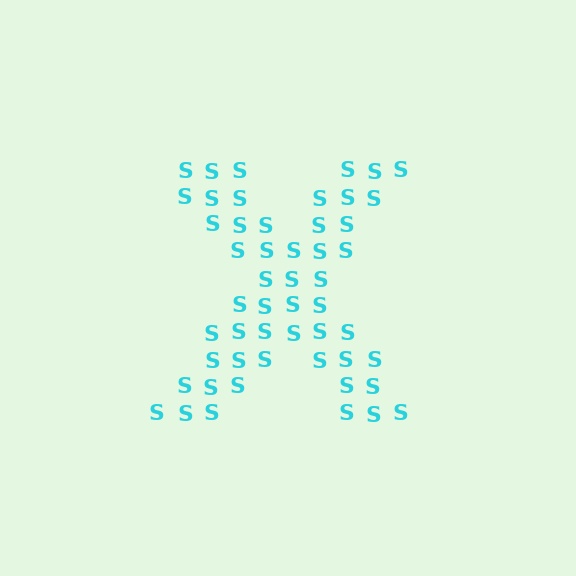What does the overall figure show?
The overall figure shows the letter X.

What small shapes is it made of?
It is made of small letter S's.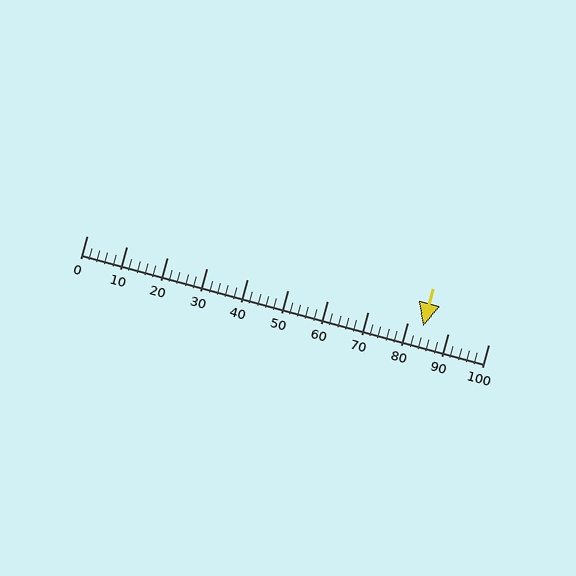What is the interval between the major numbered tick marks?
The major tick marks are spaced 10 units apart.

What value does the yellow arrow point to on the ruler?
The yellow arrow points to approximately 84.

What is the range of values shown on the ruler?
The ruler shows values from 0 to 100.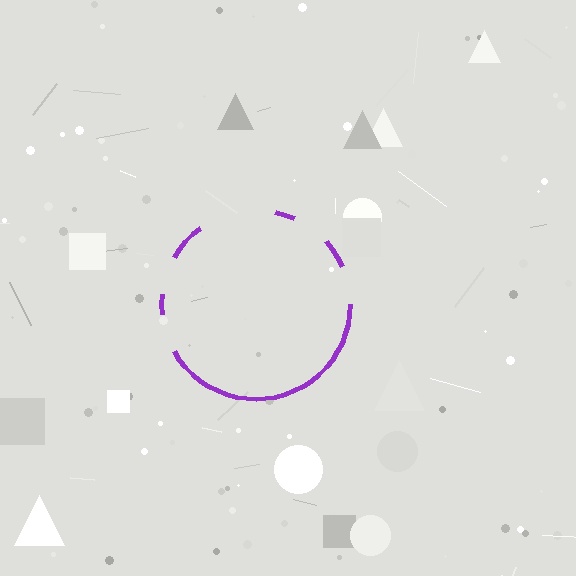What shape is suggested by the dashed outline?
The dashed outline suggests a circle.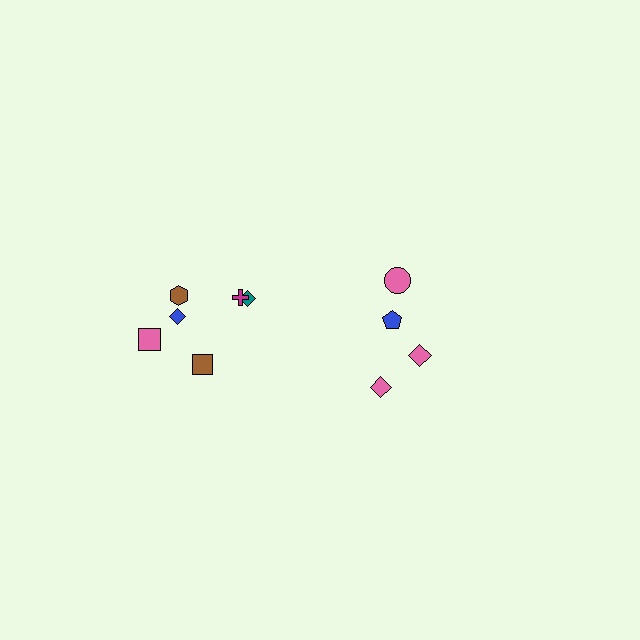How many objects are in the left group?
There are 6 objects.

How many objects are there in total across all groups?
There are 10 objects.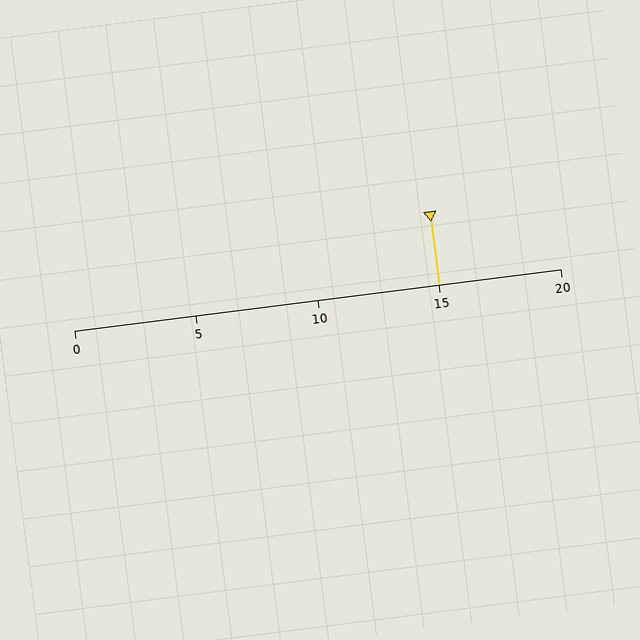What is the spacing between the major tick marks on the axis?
The major ticks are spaced 5 apart.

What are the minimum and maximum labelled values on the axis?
The axis runs from 0 to 20.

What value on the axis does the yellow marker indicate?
The marker indicates approximately 15.